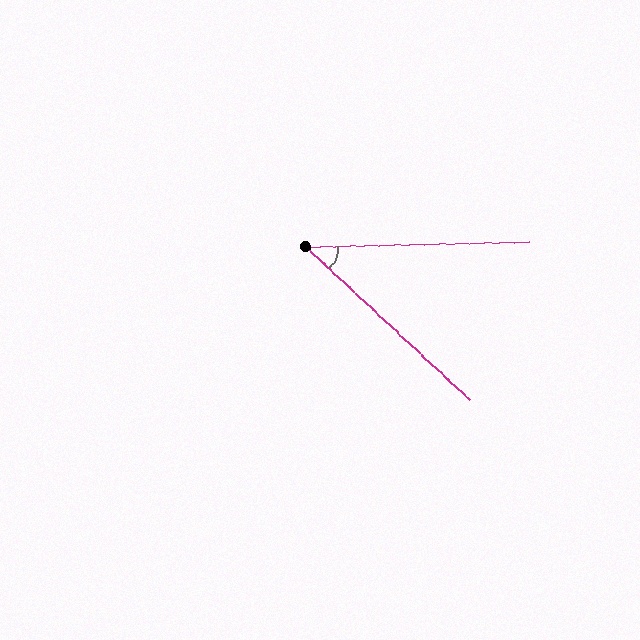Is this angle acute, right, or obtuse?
It is acute.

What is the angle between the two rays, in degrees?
Approximately 44 degrees.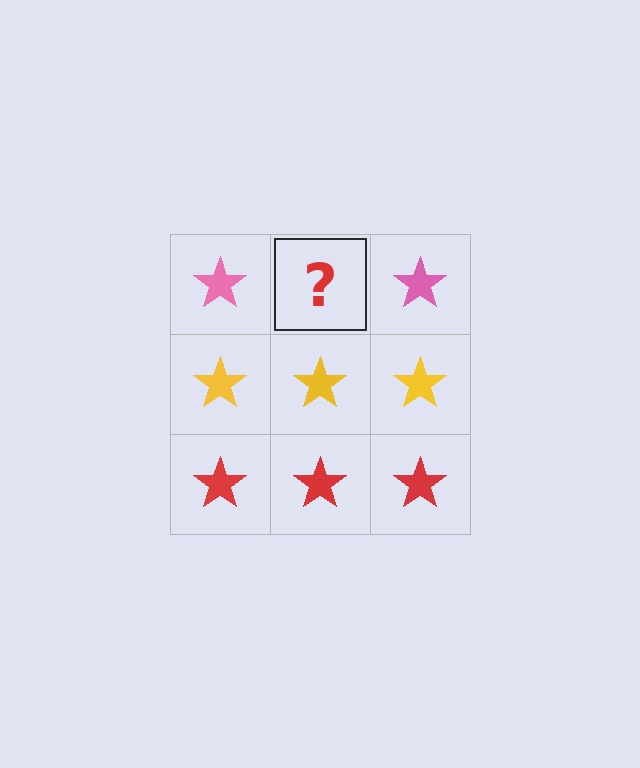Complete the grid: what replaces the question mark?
The question mark should be replaced with a pink star.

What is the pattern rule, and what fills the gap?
The rule is that each row has a consistent color. The gap should be filled with a pink star.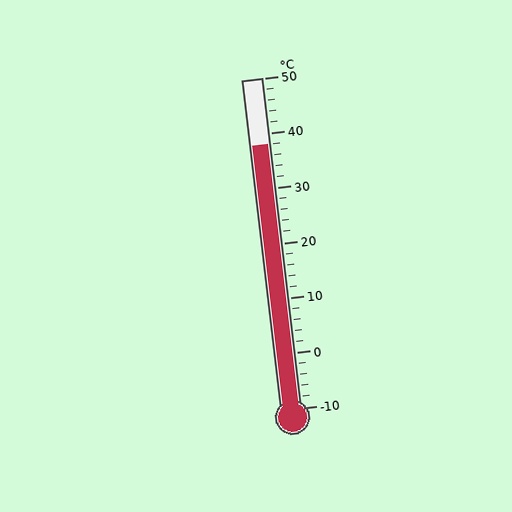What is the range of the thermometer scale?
The thermometer scale ranges from -10°C to 50°C.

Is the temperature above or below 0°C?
The temperature is above 0°C.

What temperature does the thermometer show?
The thermometer shows approximately 38°C.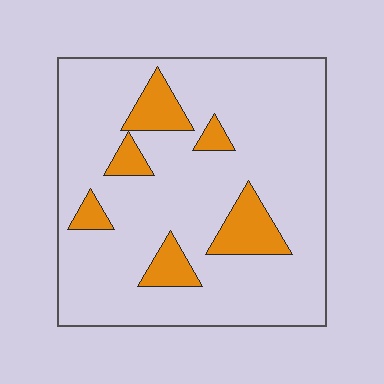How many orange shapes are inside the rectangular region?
6.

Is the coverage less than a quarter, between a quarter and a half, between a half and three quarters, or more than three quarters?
Less than a quarter.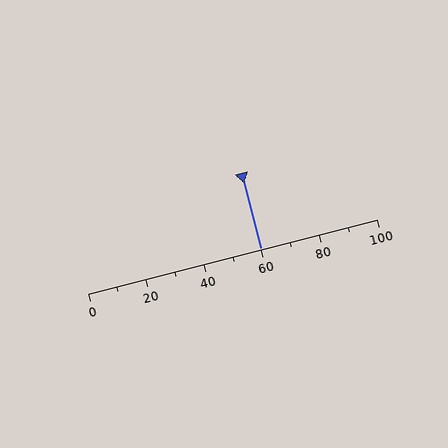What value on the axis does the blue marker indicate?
The marker indicates approximately 60.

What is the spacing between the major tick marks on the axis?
The major ticks are spaced 20 apart.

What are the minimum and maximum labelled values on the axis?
The axis runs from 0 to 100.